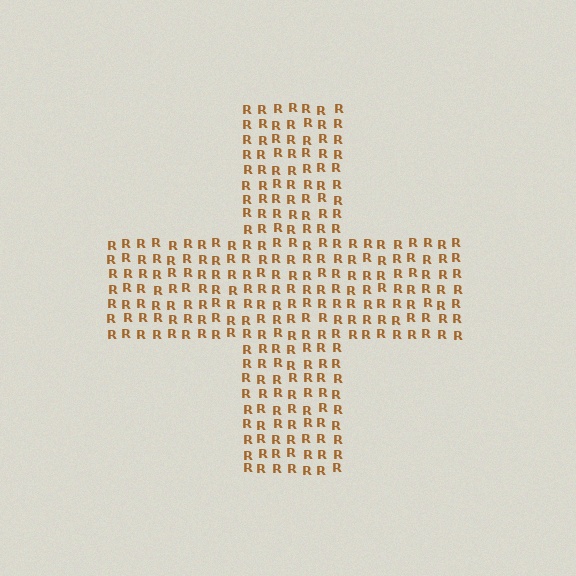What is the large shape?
The large shape is a cross.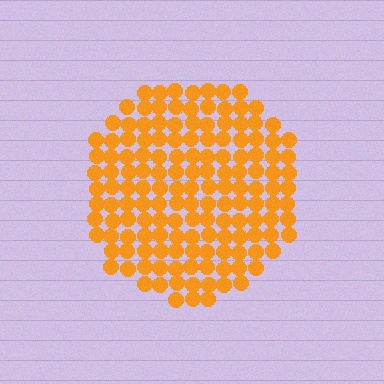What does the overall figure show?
The overall figure shows a circle.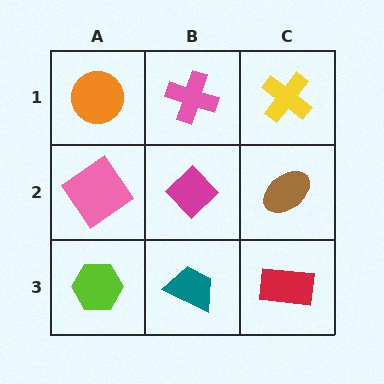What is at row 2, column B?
A magenta diamond.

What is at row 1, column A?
An orange circle.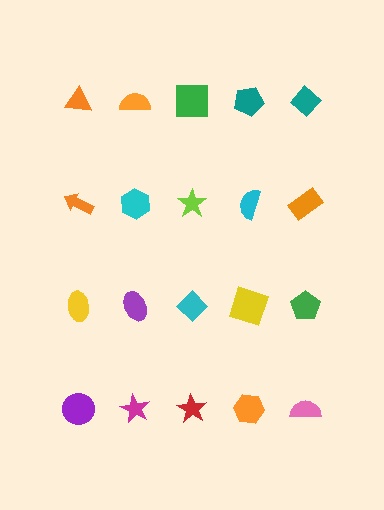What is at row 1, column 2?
An orange semicircle.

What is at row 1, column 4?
A teal pentagon.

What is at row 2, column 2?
A cyan hexagon.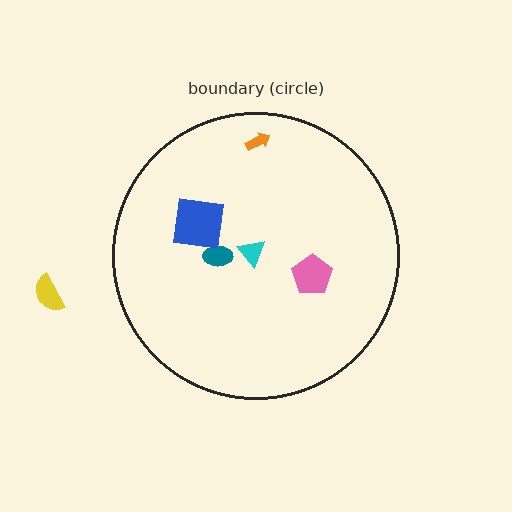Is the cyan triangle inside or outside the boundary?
Inside.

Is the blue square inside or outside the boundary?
Inside.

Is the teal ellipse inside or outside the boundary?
Inside.